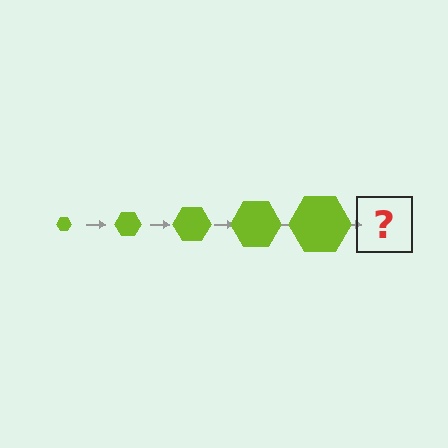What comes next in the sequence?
The next element should be a lime hexagon, larger than the previous one.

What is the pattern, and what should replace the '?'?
The pattern is that the hexagon gets progressively larger each step. The '?' should be a lime hexagon, larger than the previous one.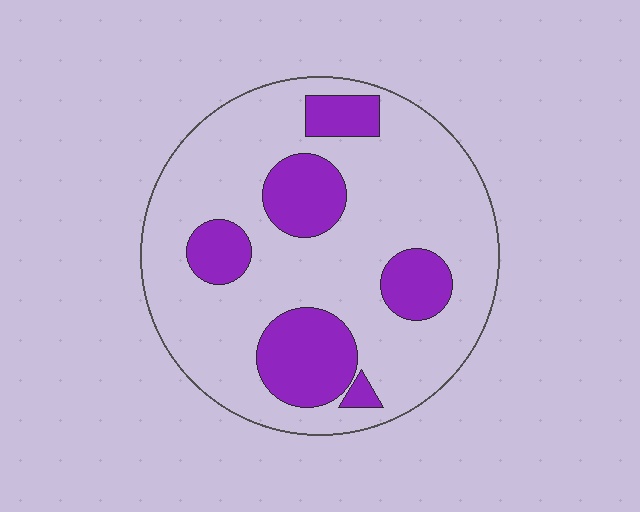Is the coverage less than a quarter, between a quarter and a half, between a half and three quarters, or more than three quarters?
Less than a quarter.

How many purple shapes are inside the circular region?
6.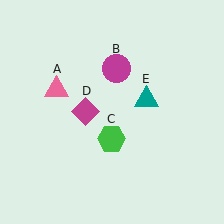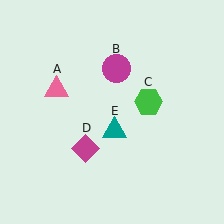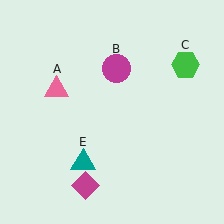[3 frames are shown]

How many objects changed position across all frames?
3 objects changed position: green hexagon (object C), magenta diamond (object D), teal triangle (object E).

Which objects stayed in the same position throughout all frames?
Pink triangle (object A) and magenta circle (object B) remained stationary.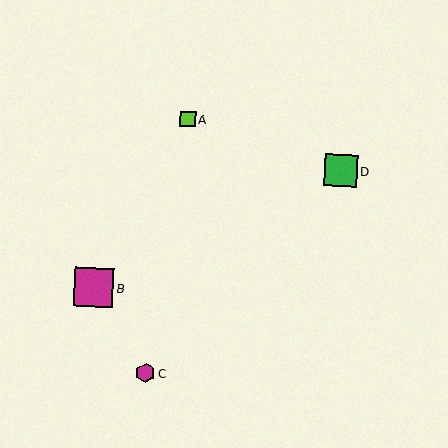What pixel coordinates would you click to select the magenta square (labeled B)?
Click at (94, 287) to select the magenta square B.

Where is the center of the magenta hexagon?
The center of the magenta hexagon is at (146, 373).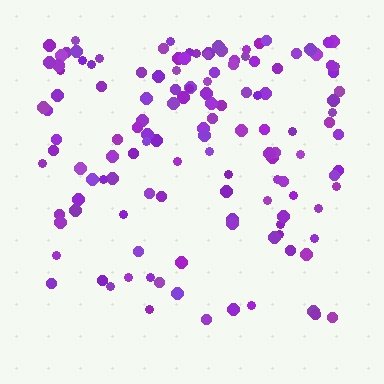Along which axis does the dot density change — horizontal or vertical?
Vertical.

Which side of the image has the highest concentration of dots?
The top.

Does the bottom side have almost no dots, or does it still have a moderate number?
Still a moderate number, just noticeably fewer than the top.